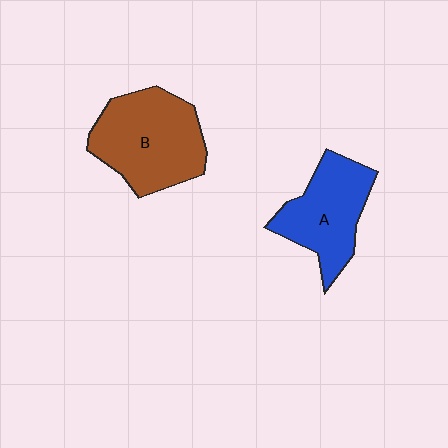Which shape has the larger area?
Shape B (brown).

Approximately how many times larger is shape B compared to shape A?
Approximately 1.3 times.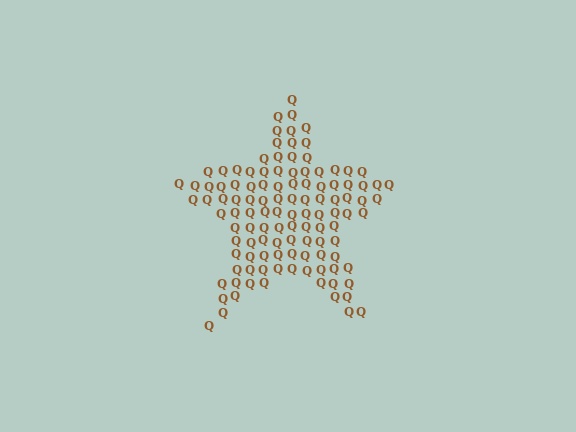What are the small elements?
The small elements are letter Q's.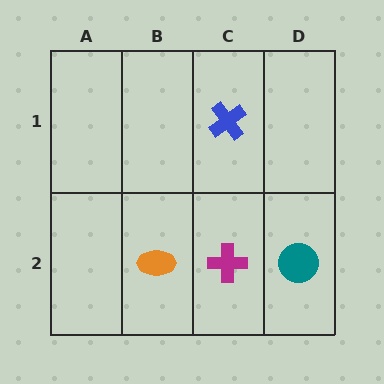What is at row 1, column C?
A blue cross.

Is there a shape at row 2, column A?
No, that cell is empty.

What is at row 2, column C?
A magenta cross.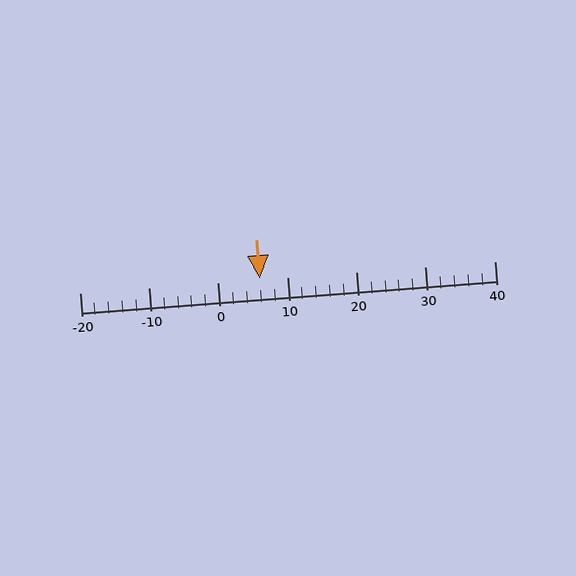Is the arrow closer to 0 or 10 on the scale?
The arrow is closer to 10.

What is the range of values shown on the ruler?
The ruler shows values from -20 to 40.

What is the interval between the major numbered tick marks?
The major tick marks are spaced 10 units apart.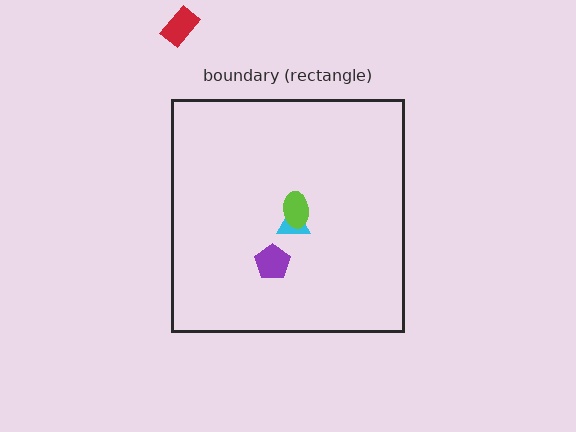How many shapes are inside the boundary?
3 inside, 1 outside.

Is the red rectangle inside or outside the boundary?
Outside.